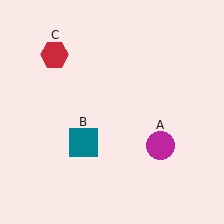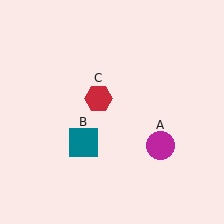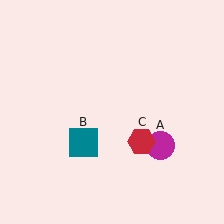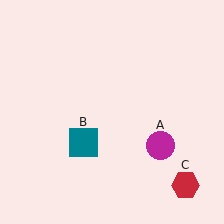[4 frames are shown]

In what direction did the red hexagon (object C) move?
The red hexagon (object C) moved down and to the right.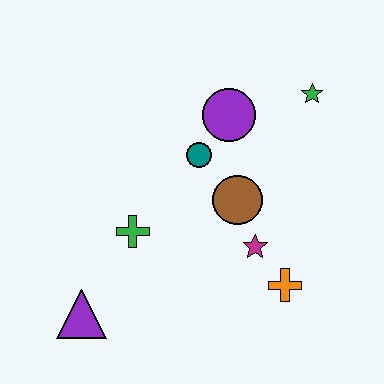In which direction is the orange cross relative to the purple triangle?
The orange cross is to the right of the purple triangle.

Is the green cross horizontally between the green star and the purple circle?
No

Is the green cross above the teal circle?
No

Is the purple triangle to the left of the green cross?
Yes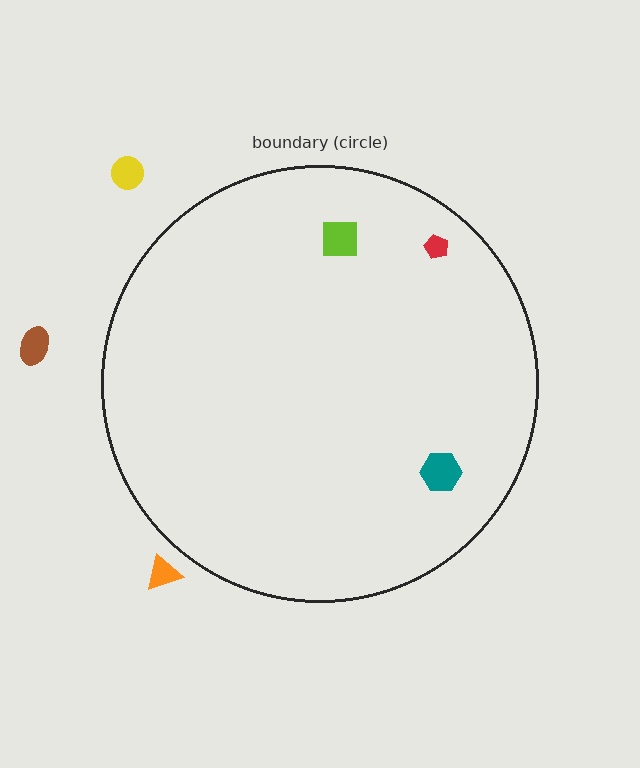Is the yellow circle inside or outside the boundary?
Outside.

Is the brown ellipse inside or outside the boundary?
Outside.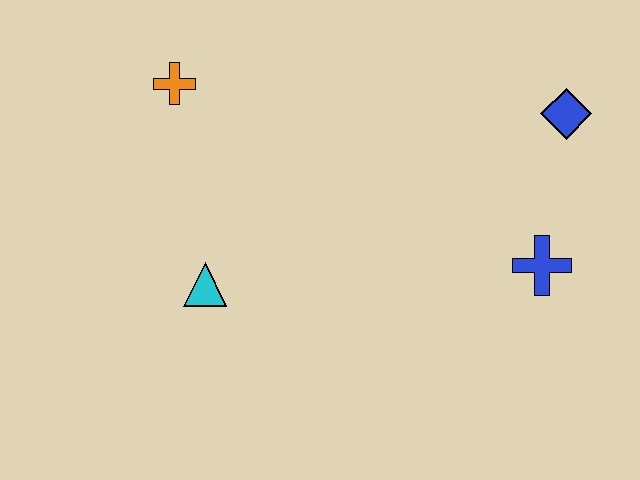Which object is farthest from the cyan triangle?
The blue diamond is farthest from the cyan triangle.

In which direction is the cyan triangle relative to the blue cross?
The cyan triangle is to the left of the blue cross.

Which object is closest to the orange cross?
The cyan triangle is closest to the orange cross.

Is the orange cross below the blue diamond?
No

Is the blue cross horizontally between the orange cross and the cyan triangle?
No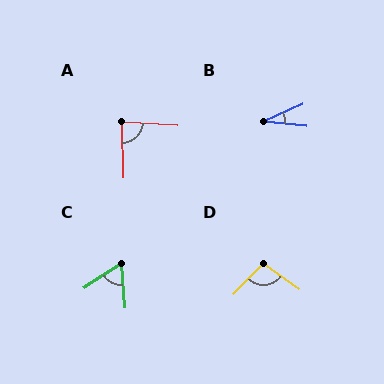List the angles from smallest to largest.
B (30°), C (61°), A (85°), D (98°).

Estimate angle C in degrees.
Approximately 61 degrees.